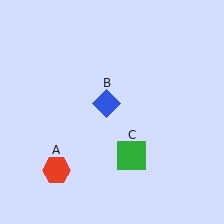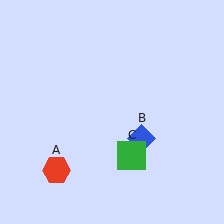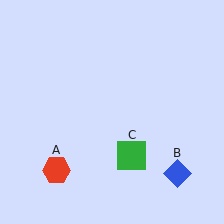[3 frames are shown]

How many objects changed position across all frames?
1 object changed position: blue diamond (object B).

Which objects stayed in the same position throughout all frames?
Red hexagon (object A) and green square (object C) remained stationary.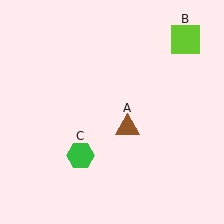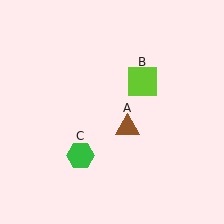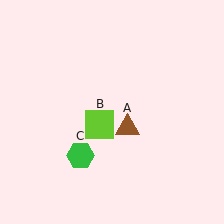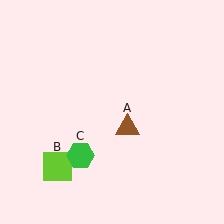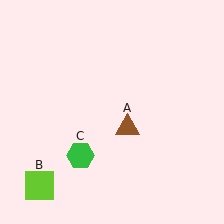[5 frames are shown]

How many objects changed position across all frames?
1 object changed position: lime square (object B).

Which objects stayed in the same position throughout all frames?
Brown triangle (object A) and green hexagon (object C) remained stationary.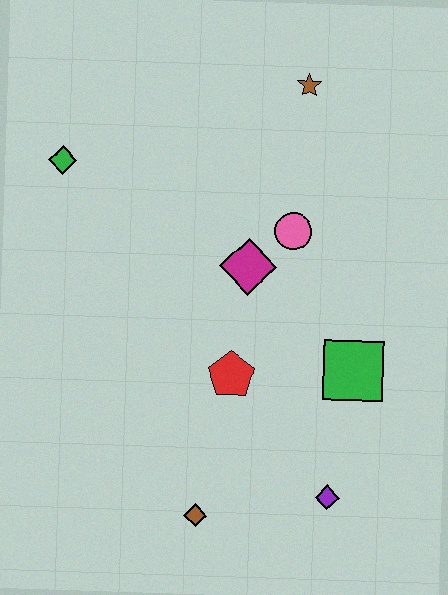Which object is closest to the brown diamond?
The purple diamond is closest to the brown diamond.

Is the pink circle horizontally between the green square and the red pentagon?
Yes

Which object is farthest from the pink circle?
The brown diamond is farthest from the pink circle.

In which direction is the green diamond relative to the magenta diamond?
The green diamond is to the left of the magenta diamond.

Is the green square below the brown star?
Yes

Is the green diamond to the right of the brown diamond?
No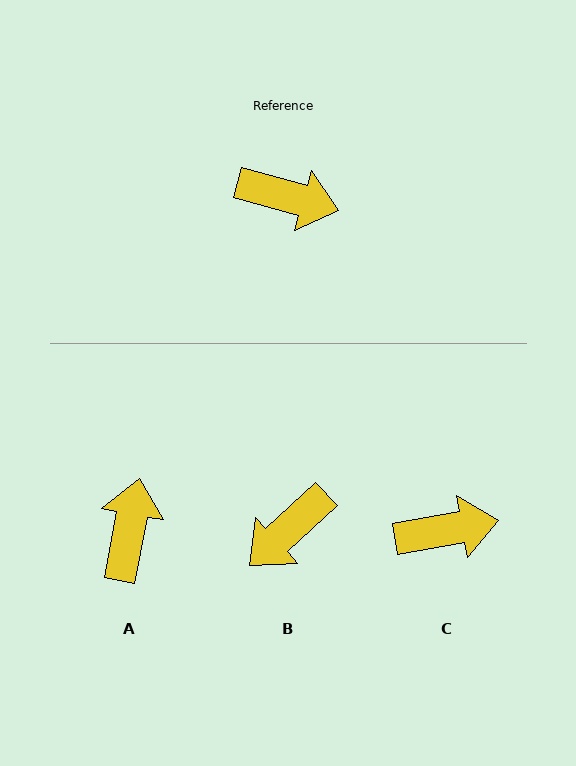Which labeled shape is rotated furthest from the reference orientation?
B, about 122 degrees away.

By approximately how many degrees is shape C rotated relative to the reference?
Approximately 26 degrees counter-clockwise.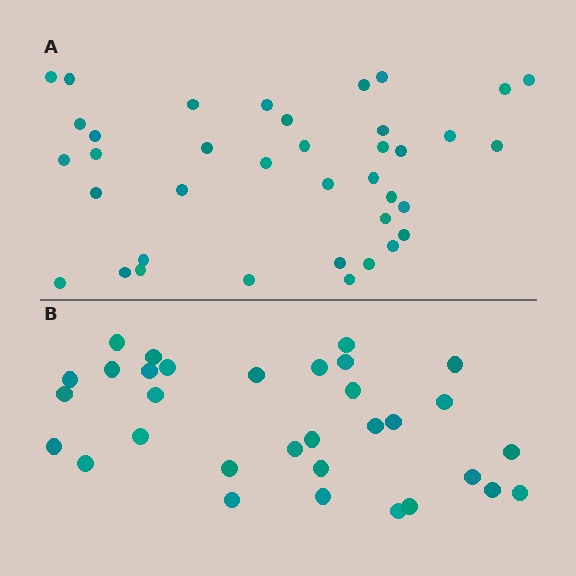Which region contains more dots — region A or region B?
Region A (the top region) has more dots.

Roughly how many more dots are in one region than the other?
Region A has about 6 more dots than region B.